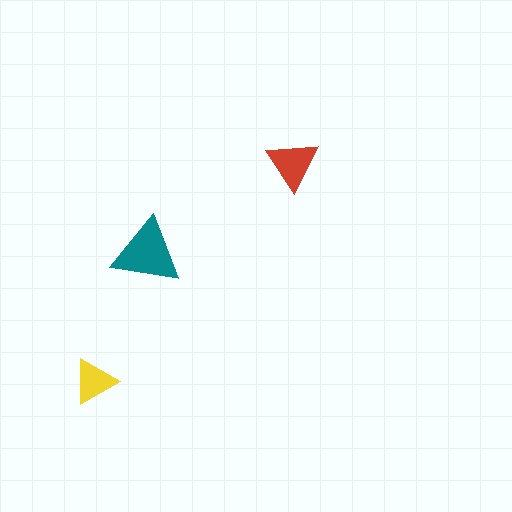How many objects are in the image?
There are 3 objects in the image.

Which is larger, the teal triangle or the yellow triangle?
The teal one.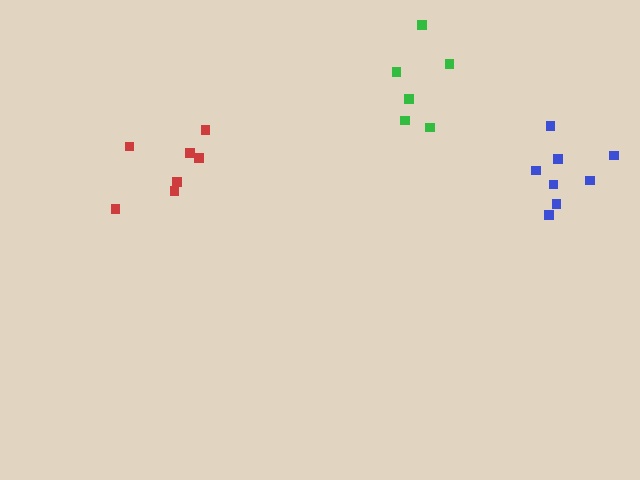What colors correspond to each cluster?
The clusters are colored: green, blue, red.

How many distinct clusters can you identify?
There are 3 distinct clusters.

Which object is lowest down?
The red cluster is bottommost.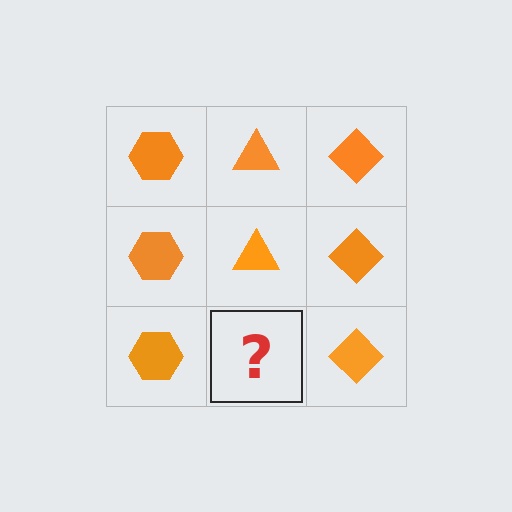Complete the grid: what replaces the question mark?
The question mark should be replaced with an orange triangle.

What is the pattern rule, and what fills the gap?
The rule is that each column has a consistent shape. The gap should be filled with an orange triangle.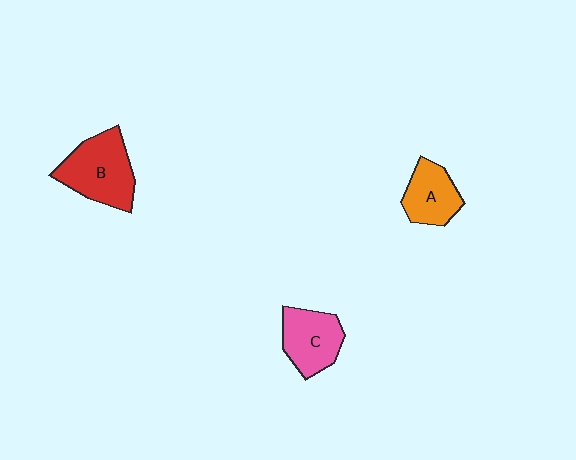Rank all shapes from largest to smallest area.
From largest to smallest: B (red), C (pink), A (orange).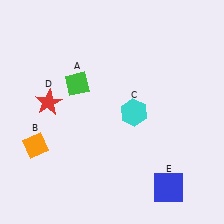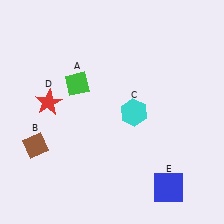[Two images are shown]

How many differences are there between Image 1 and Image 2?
There is 1 difference between the two images.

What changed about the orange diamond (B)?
In Image 1, B is orange. In Image 2, it changed to brown.